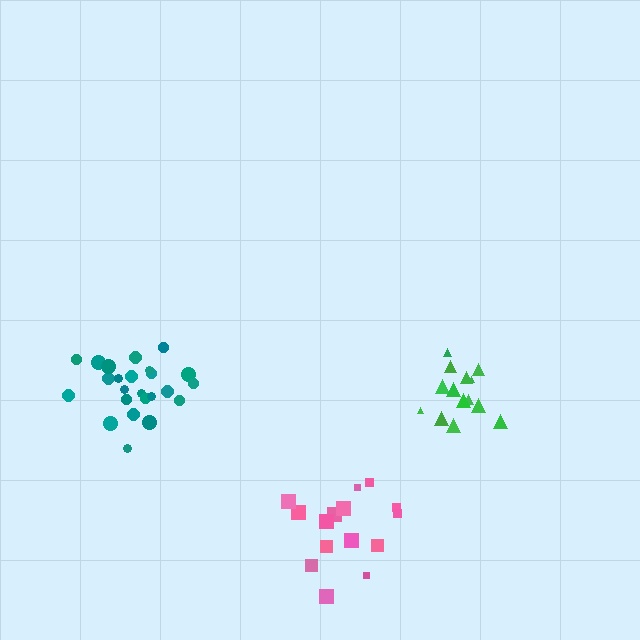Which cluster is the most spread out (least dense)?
Pink.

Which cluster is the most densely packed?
Green.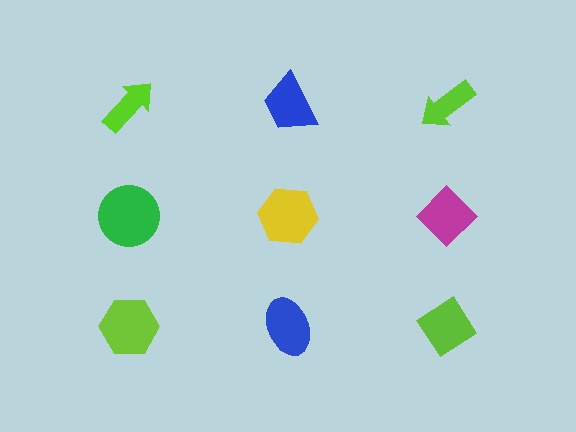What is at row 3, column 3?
A lime diamond.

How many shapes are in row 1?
3 shapes.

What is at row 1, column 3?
A lime arrow.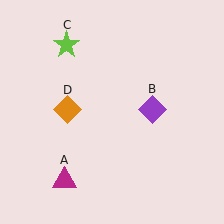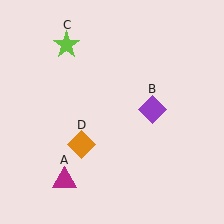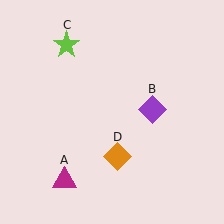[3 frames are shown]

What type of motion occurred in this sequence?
The orange diamond (object D) rotated counterclockwise around the center of the scene.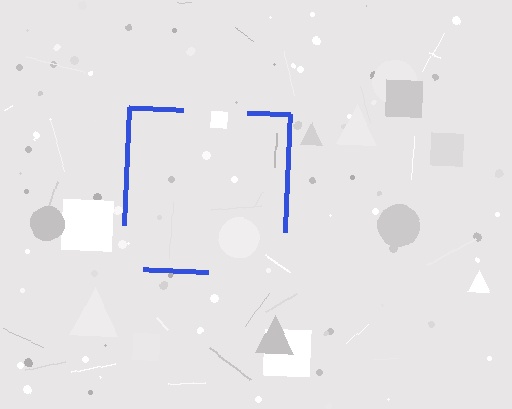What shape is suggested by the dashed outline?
The dashed outline suggests a square.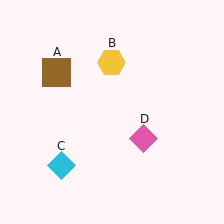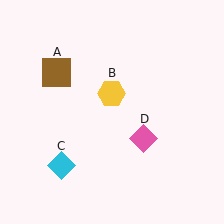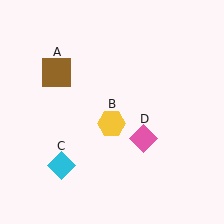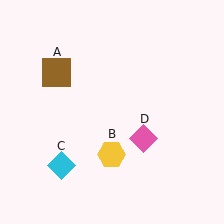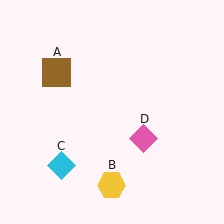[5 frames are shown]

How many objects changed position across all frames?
1 object changed position: yellow hexagon (object B).